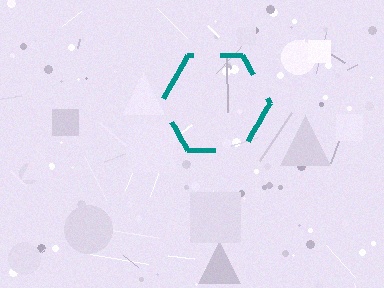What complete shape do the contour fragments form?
The contour fragments form a hexagon.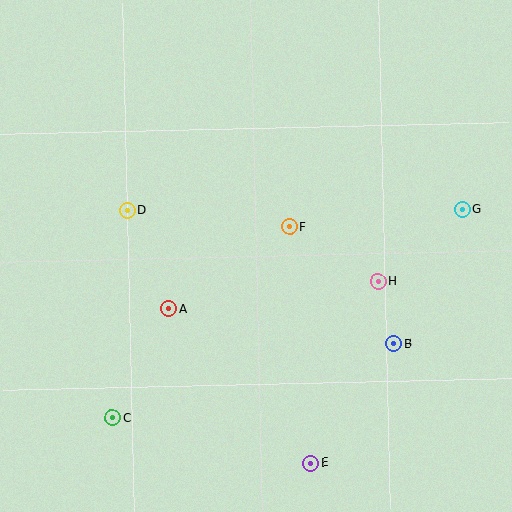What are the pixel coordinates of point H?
Point H is at (378, 282).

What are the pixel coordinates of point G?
Point G is at (462, 210).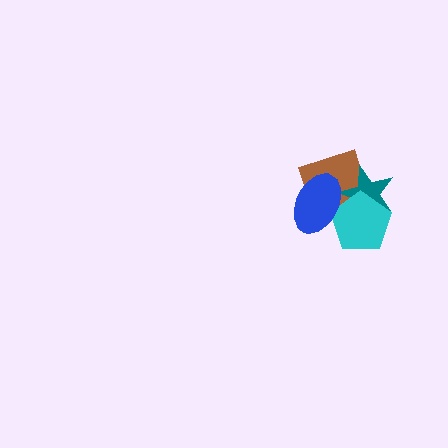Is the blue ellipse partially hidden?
No, no other shape covers it.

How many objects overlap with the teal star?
3 objects overlap with the teal star.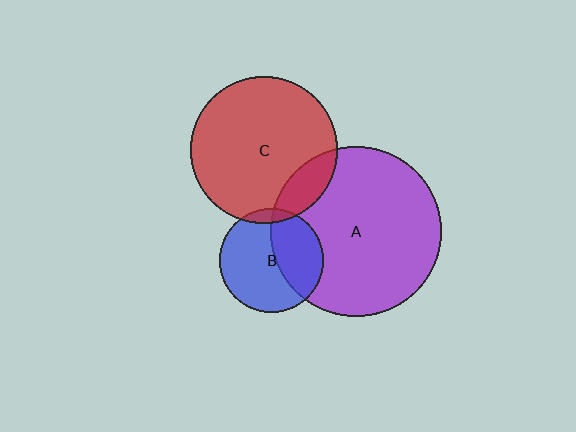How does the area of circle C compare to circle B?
Approximately 2.0 times.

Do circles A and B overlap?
Yes.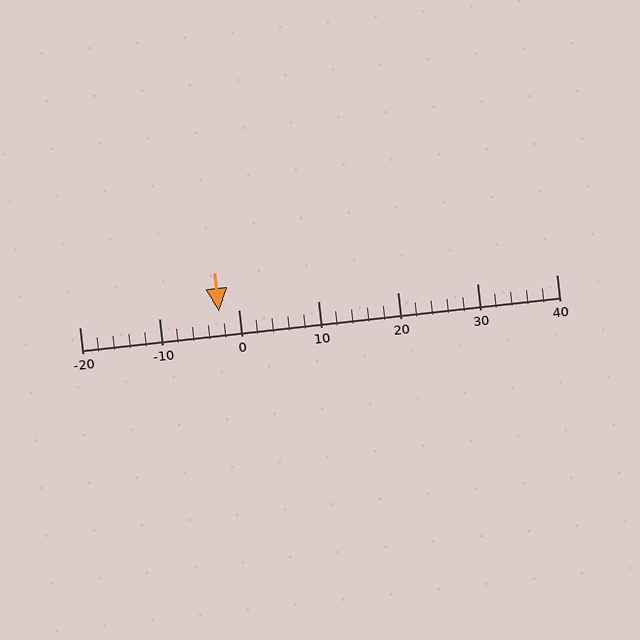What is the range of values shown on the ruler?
The ruler shows values from -20 to 40.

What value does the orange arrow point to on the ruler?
The orange arrow points to approximately -2.